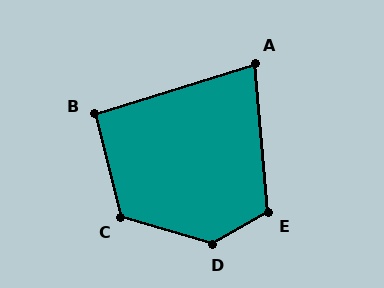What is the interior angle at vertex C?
Approximately 120 degrees (obtuse).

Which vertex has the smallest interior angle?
A, at approximately 78 degrees.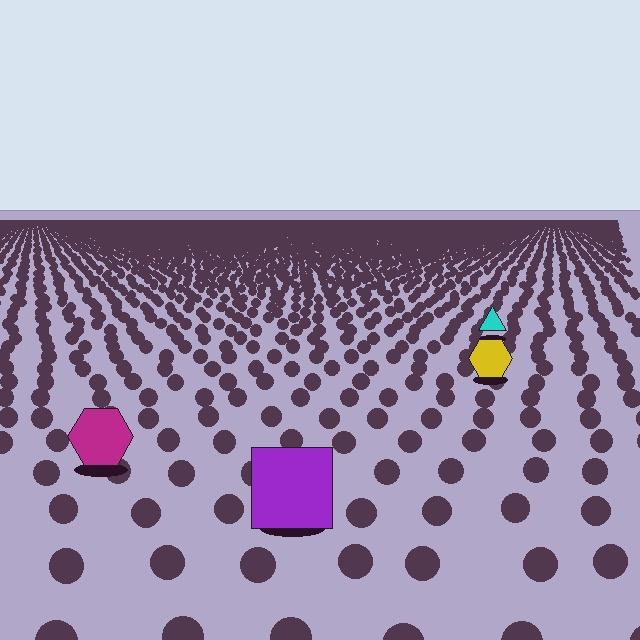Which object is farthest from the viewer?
The cyan triangle is farthest from the viewer. It appears smaller and the ground texture around it is denser.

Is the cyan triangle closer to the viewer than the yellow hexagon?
No. The yellow hexagon is closer — you can tell from the texture gradient: the ground texture is coarser near it.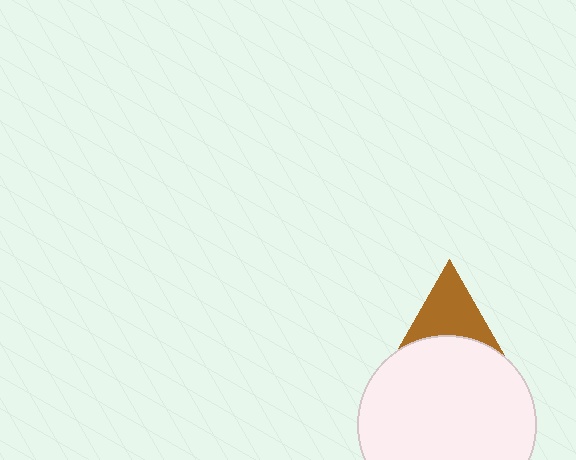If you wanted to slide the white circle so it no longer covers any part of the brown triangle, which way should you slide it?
Slide it down — that is the most direct way to separate the two shapes.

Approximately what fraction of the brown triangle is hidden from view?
Roughly 48% of the brown triangle is hidden behind the white circle.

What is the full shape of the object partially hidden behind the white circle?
The partially hidden object is a brown triangle.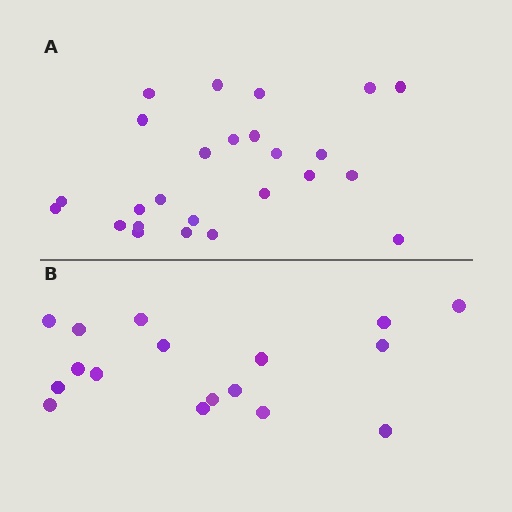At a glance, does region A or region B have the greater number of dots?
Region A (the top region) has more dots.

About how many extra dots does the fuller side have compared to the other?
Region A has roughly 8 or so more dots than region B.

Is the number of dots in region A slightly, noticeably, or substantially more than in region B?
Region A has substantially more. The ratio is roughly 1.5 to 1.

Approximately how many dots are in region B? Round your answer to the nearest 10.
About 20 dots. (The exact count is 17, which rounds to 20.)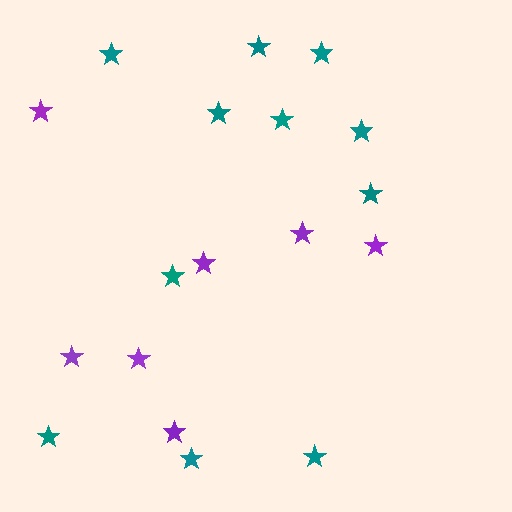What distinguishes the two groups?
There are 2 groups: one group of purple stars (7) and one group of teal stars (11).